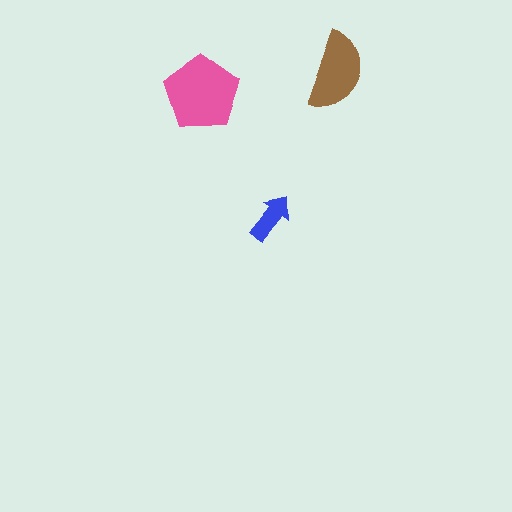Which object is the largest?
The pink pentagon.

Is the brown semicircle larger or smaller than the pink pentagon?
Smaller.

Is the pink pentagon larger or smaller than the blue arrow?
Larger.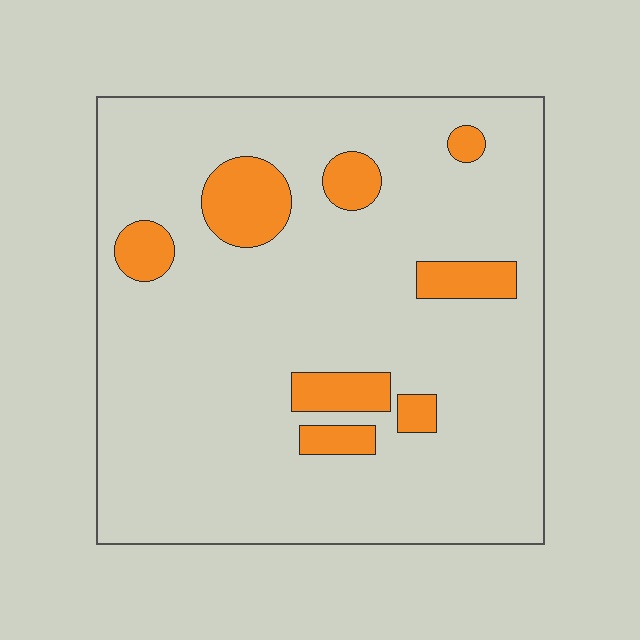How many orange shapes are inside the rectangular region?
8.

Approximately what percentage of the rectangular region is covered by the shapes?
Approximately 15%.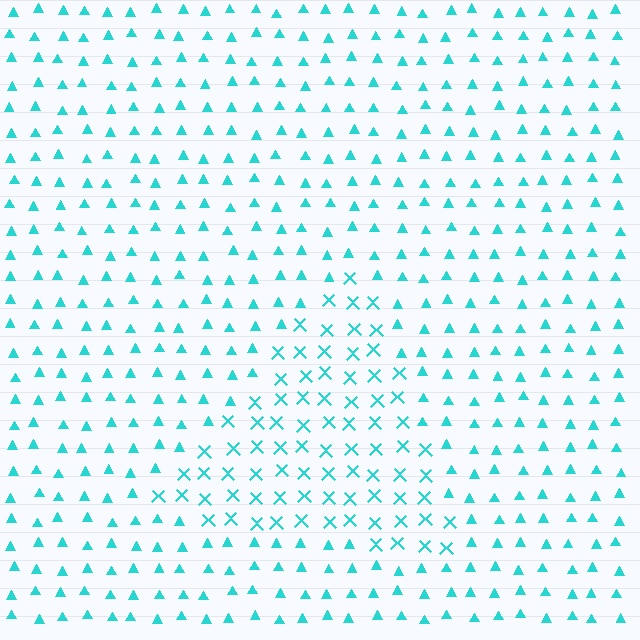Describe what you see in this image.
The image is filled with small cyan elements arranged in a uniform grid. A triangle-shaped region contains X marks, while the surrounding area contains triangles. The boundary is defined purely by the change in element shape.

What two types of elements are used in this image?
The image uses X marks inside the triangle region and triangles outside it.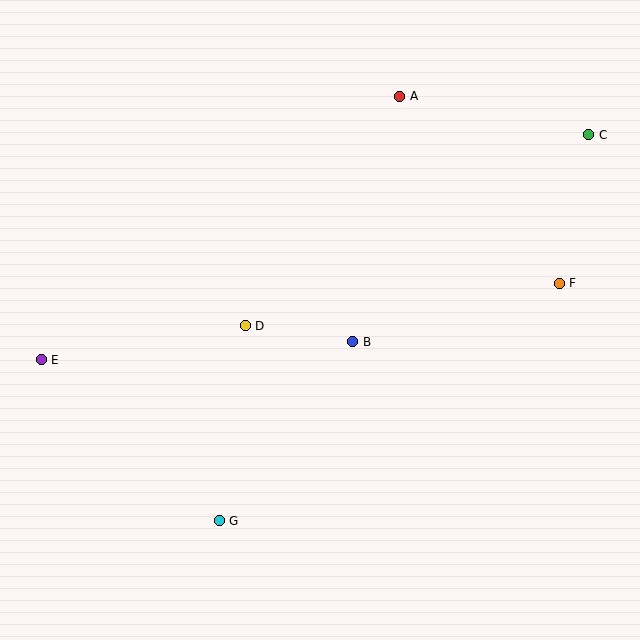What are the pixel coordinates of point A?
Point A is at (400, 96).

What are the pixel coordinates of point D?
Point D is at (245, 326).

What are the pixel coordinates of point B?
Point B is at (353, 342).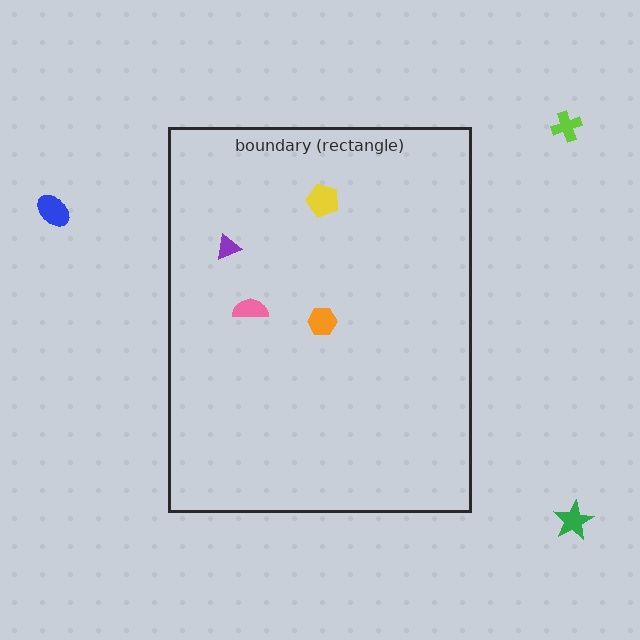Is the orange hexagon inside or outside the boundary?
Inside.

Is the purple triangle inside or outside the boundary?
Inside.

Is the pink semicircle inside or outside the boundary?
Inside.